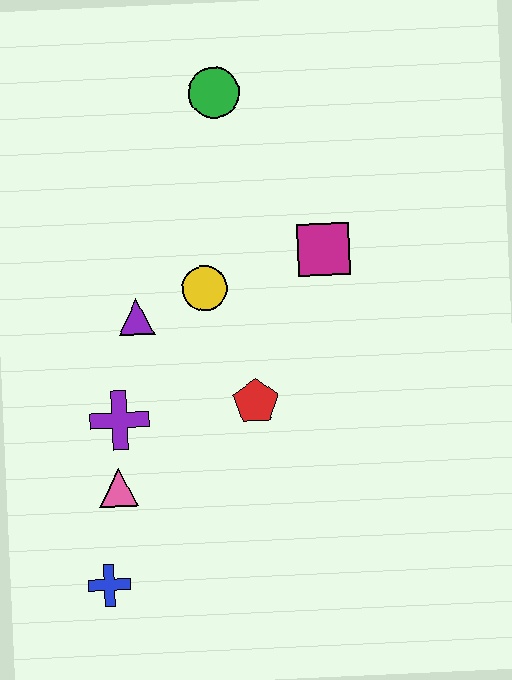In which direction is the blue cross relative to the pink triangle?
The blue cross is below the pink triangle.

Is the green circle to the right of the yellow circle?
Yes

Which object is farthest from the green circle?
The blue cross is farthest from the green circle.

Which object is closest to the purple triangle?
The yellow circle is closest to the purple triangle.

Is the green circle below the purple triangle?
No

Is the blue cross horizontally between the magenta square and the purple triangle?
No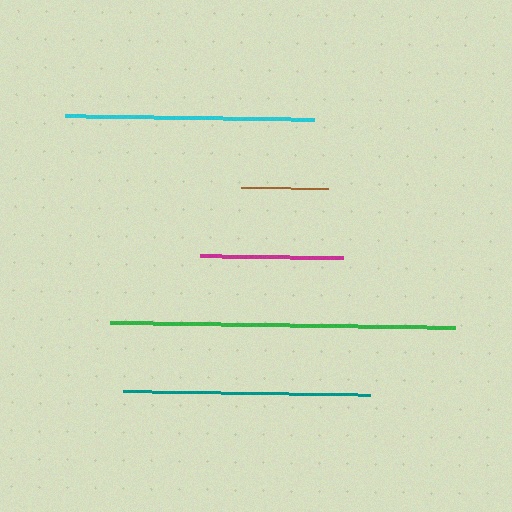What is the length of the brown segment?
The brown segment is approximately 87 pixels long.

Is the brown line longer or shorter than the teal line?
The teal line is longer than the brown line.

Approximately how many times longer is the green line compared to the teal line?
The green line is approximately 1.4 times the length of the teal line.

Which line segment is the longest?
The green line is the longest at approximately 345 pixels.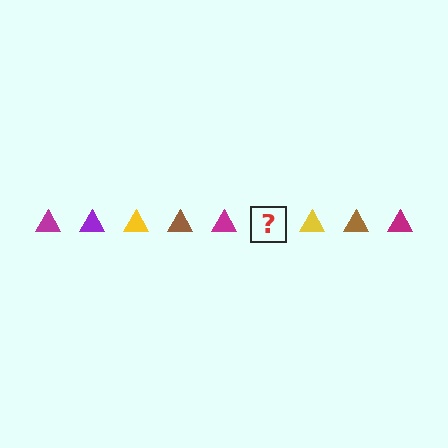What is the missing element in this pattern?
The missing element is a purple triangle.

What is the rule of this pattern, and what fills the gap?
The rule is that the pattern cycles through magenta, purple, yellow, brown triangles. The gap should be filled with a purple triangle.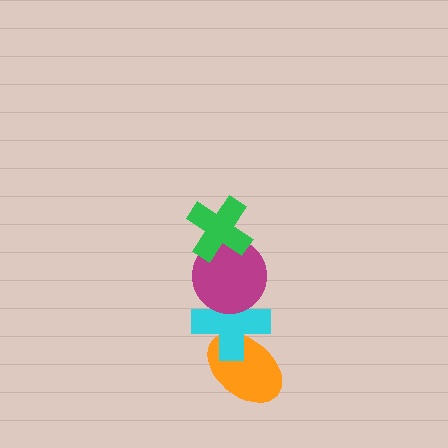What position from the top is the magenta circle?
The magenta circle is 2nd from the top.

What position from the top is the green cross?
The green cross is 1st from the top.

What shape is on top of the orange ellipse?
The cyan cross is on top of the orange ellipse.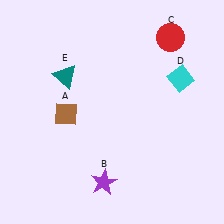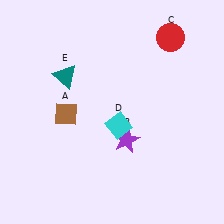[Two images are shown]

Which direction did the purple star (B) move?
The purple star (B) moved up.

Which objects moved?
The objects that moved are: the purple star (B), the cyan diamond (D).